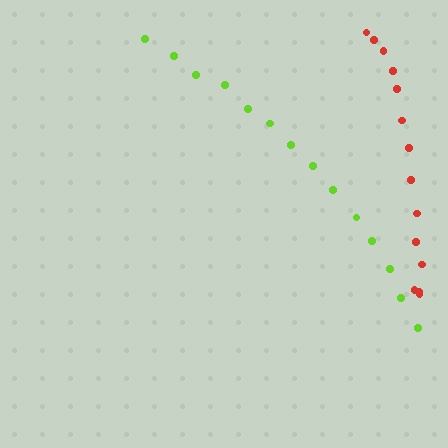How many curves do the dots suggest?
There are 2 distinct paths.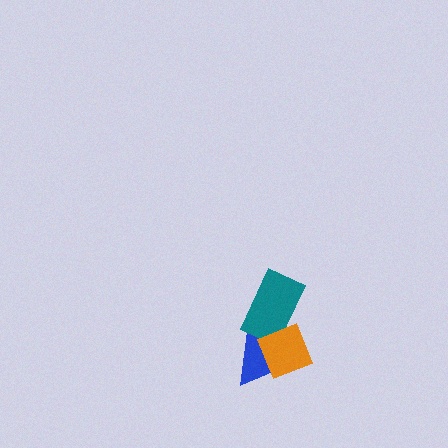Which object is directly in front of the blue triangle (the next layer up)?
The teal rectangle is directly in front of the blue triangle.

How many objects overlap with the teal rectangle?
2 objects overlap with the teal rectangle.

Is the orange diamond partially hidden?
No, no other shape covers it.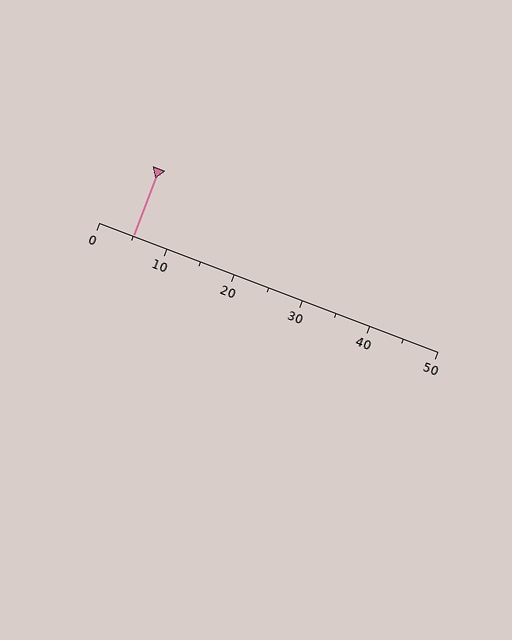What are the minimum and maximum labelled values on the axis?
The axis runs from 0 to 50.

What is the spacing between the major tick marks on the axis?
The major ticks are spaced 10 apart.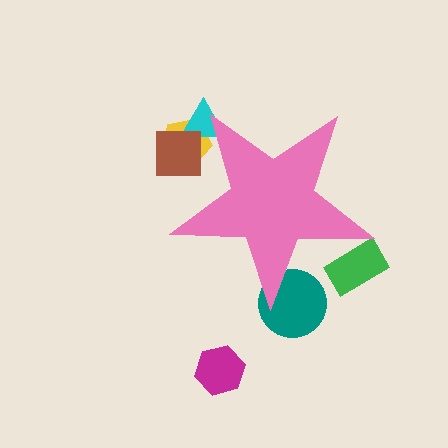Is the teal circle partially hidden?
Yes, the teal circle is partially hidden behind the pink star.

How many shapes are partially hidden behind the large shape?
5 shapes are partially hidden.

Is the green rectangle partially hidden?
Yes, the green rectangle is partially hidden behind the pink star.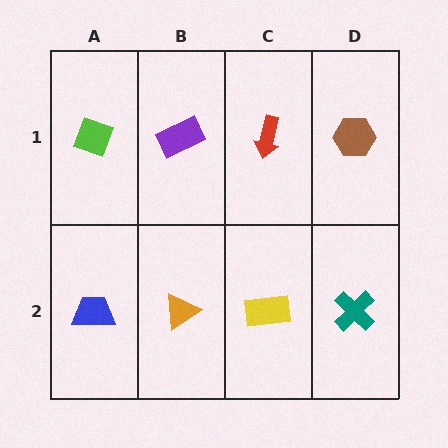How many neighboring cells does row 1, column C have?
3.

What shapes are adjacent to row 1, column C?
A yellow rectangle (row 2, column C), a purple rectangle (row 1, column B), a brown hexagon (row 1, column D).